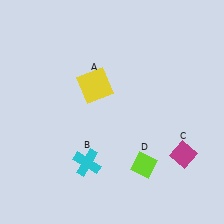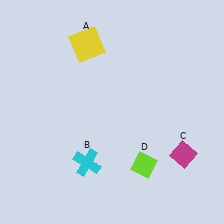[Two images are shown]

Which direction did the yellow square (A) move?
The yellow square (A) moved up.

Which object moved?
The yellow square (A) moved up.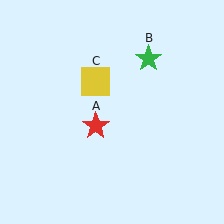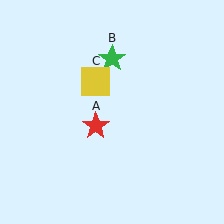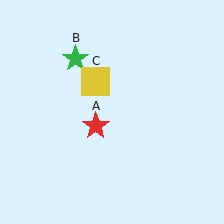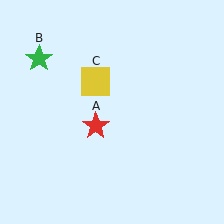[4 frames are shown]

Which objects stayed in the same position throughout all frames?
Red star (object A) and yellow square (object C) remained stationary.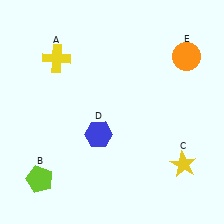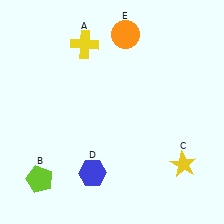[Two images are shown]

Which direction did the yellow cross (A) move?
The yellow cross (A) moved right.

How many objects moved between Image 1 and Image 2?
3 objects moved between the two images.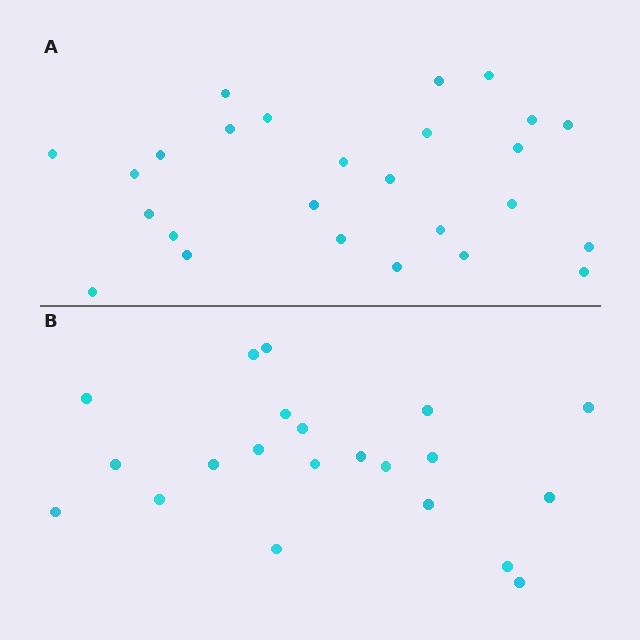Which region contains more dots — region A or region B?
Region A (the top region) has more dots.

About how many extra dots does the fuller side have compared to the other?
Region A has about 5 more dots than region B.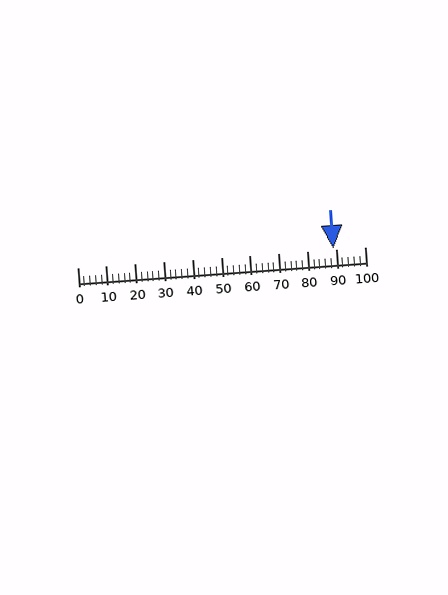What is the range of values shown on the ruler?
The ruler shows values from 0 to 100.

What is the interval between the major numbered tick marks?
The major tick marks are spaced 10 units apart.